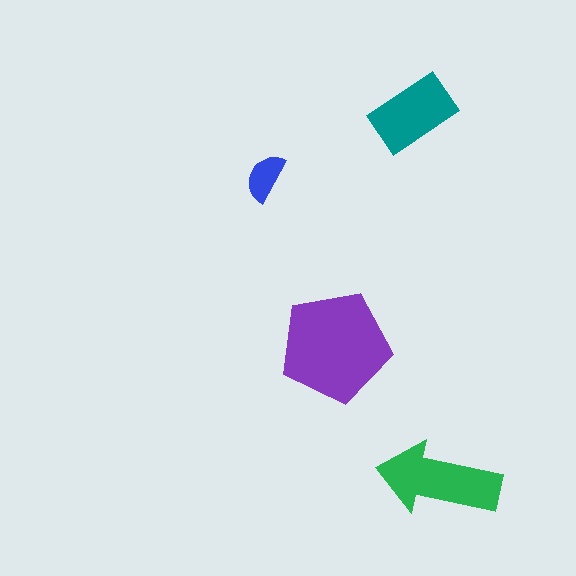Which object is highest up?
The teal rectangle is topmost.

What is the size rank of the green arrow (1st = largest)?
2nd.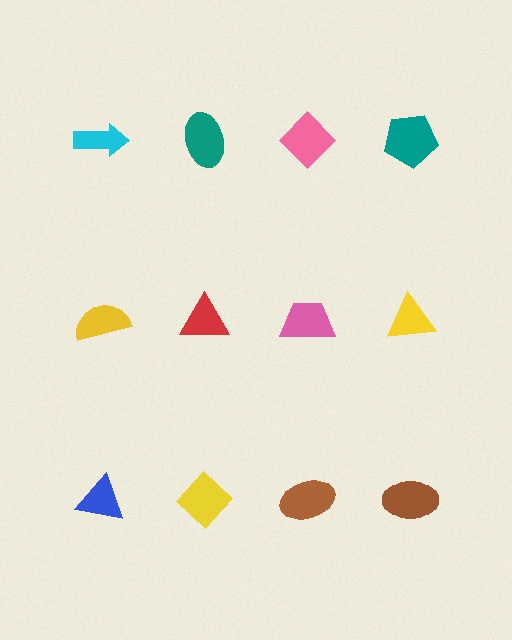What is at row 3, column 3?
A brown ellipse.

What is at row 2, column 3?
A pink trapezoid.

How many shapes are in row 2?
4 shapes.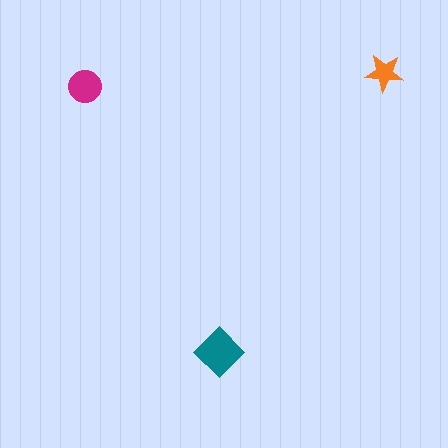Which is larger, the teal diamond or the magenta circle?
The teal diamond.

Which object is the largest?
The teal diamond.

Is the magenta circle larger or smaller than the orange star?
Larger.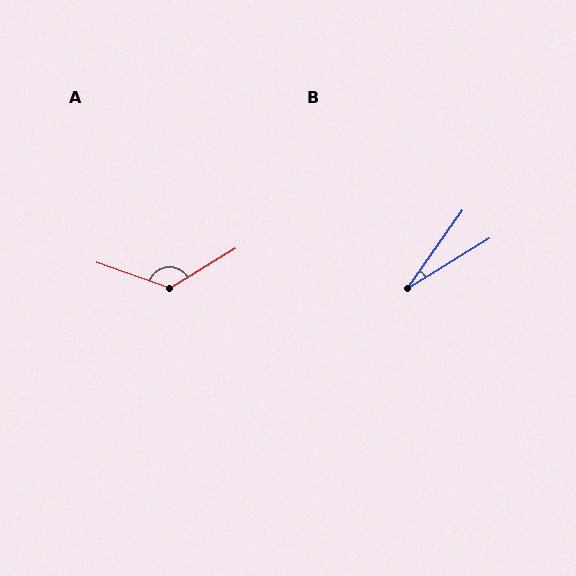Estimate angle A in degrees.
Approximately 129 degrees.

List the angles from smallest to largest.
B (24°), A (129°).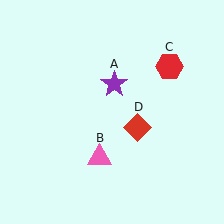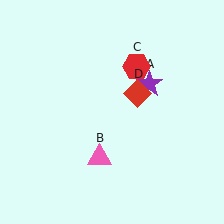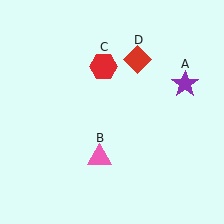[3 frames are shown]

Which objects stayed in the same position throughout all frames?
Pink triangle (object B) remained stationary.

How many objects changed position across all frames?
3 objects changed position: purple star (object A), red hexagon (object C), red diamond (object D).